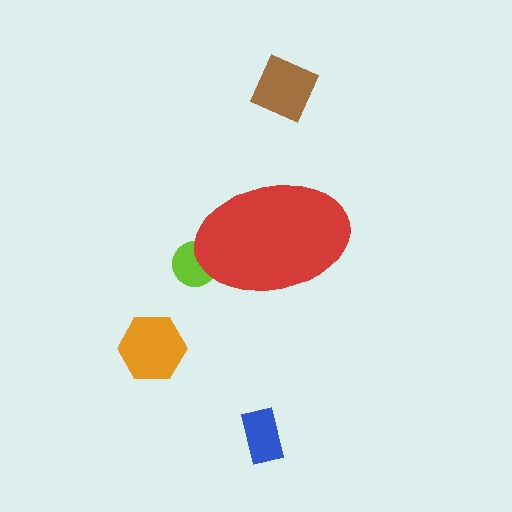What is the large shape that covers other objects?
A red ellipse.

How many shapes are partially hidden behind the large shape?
1 shape is partially hidden.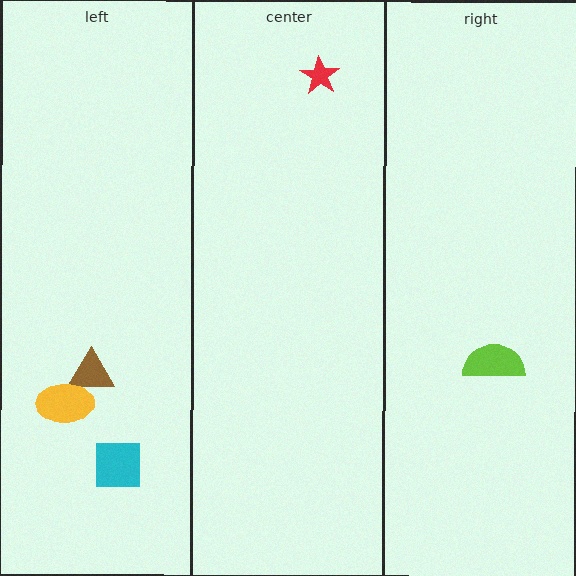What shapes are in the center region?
The red star.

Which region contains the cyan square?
The left region.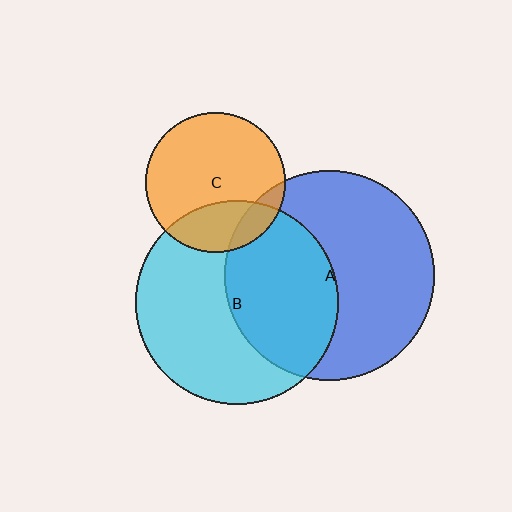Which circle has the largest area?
Circle A (blue).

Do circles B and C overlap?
Yes.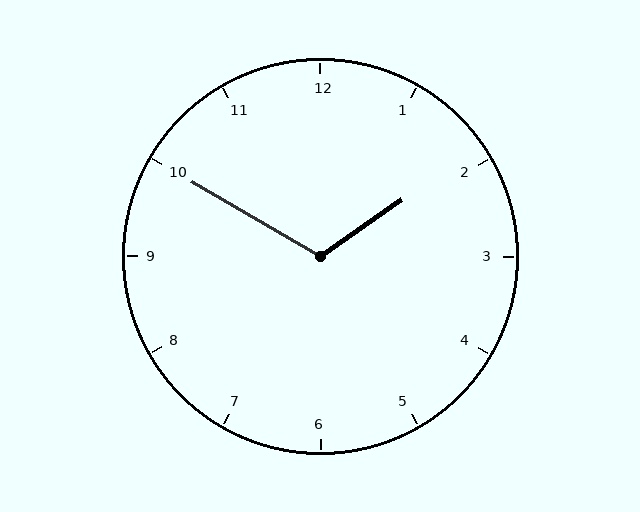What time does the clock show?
1:50.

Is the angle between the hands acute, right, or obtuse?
It is obtuse.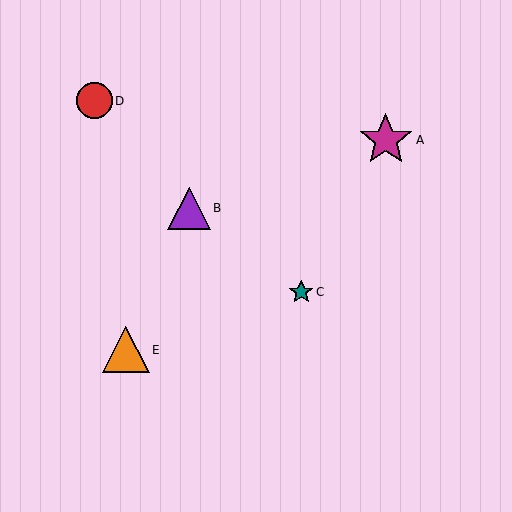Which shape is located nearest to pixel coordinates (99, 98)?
The red circle (labeled D) at (94, 101) is nearest to that location.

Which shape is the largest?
The magenta star (labeled A) is the largest.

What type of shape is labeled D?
Shape D is a red circle.